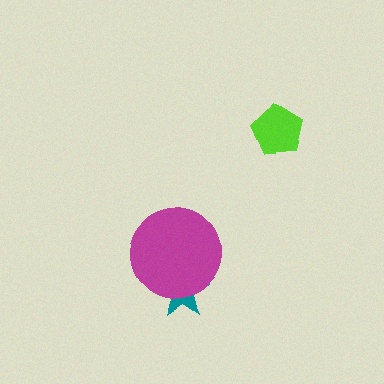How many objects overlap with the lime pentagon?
0 objects overlap with the lime pentagon.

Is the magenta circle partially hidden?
No, no other shape covers it.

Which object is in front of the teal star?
The magenta circle is in front of the teal star.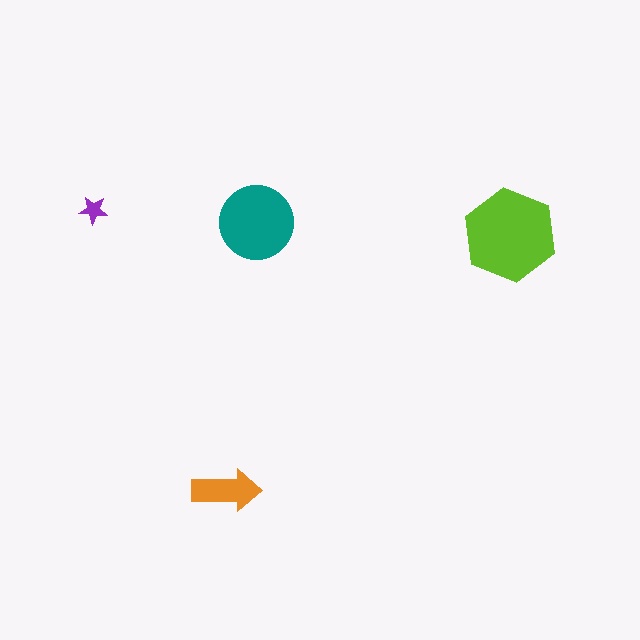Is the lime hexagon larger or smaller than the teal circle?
Larger.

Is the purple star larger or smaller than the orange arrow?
Smaller.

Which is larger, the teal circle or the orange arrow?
The teal circle.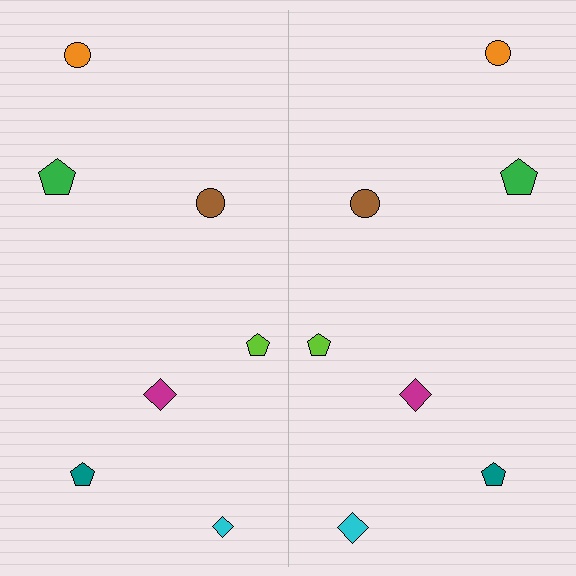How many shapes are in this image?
There are 14 shapes in this image.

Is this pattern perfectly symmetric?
No, the pattern is not perfectly symmetric. The cyan diamond on the right side has a different size than its mirror counterpart.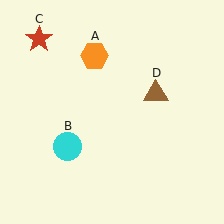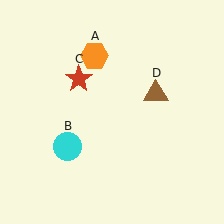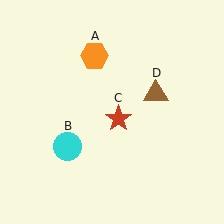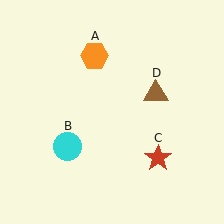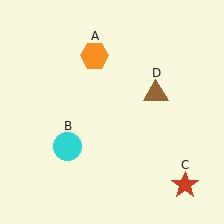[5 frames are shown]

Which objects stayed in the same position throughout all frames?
Orange hexagon (object A) and cyan circle (object B) and brown triangle (object D) remained stationary.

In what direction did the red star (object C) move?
The red star (object C) moved down and to the right.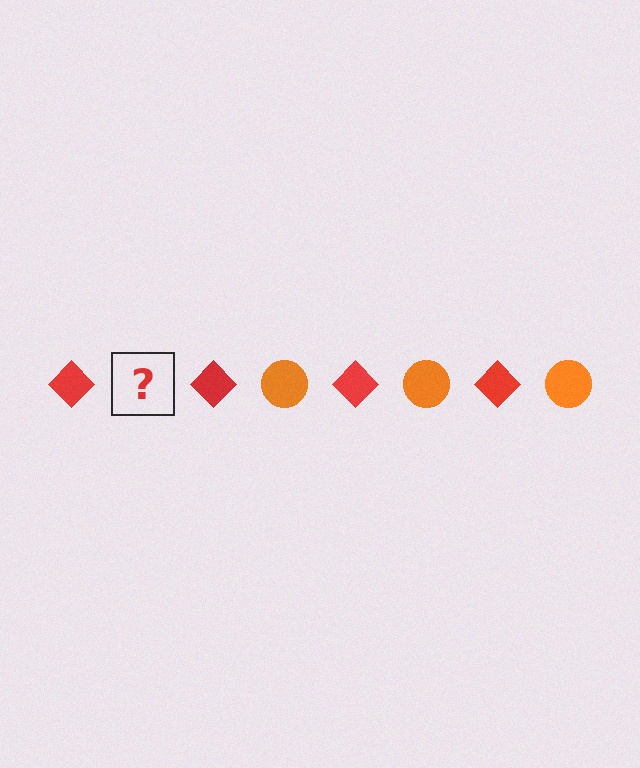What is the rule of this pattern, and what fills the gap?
The rule is that the pattern alternates between red diamond and orange circle. The gap should be filled with an orange circle.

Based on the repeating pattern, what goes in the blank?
The blank should be an orange circle.